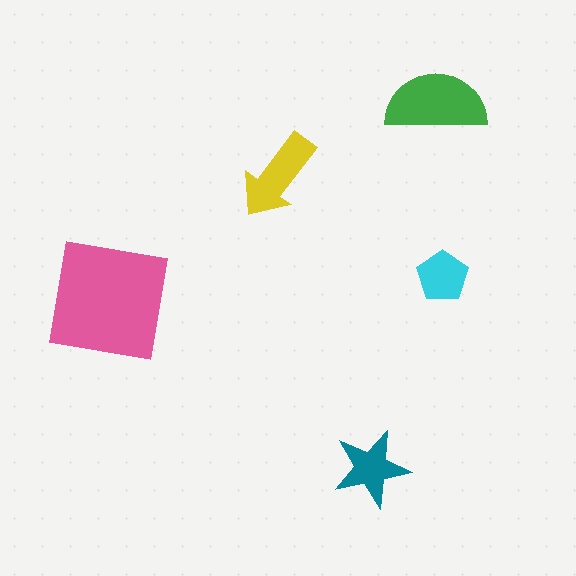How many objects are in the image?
There are 5 objects in the image.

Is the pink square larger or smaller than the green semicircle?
Larger.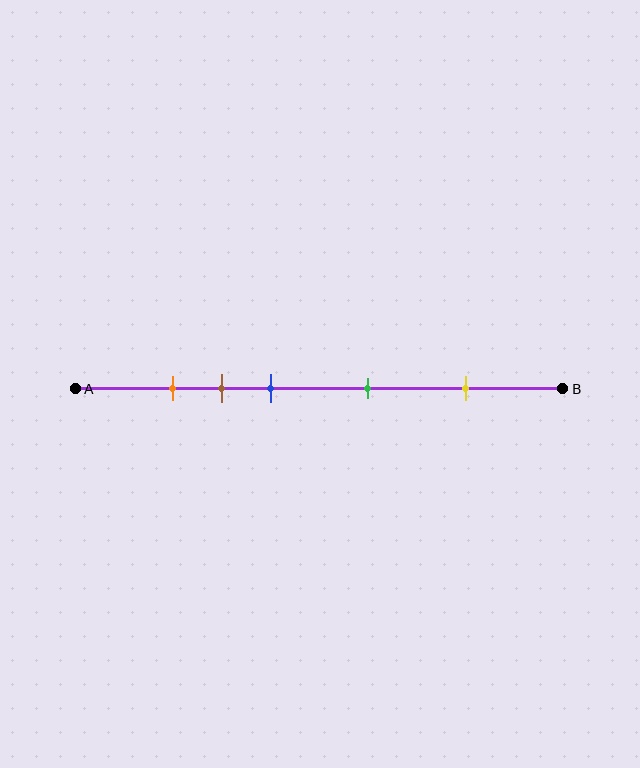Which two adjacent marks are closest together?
The orange and brown marks are the closest adjacent pair.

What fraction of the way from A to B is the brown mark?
The brown mark is approximately 30% (0.3) of the way from A to B.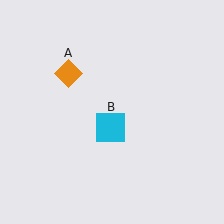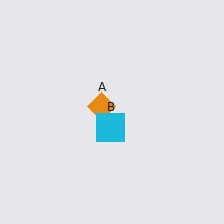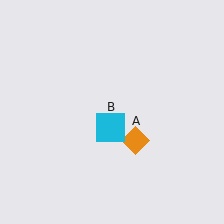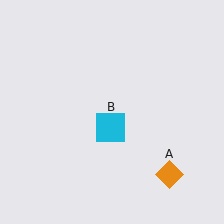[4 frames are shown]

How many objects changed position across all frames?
1 object changed position: orange diamond (object A).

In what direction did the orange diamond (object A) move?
The orange diamond (object A) moved down and to the right.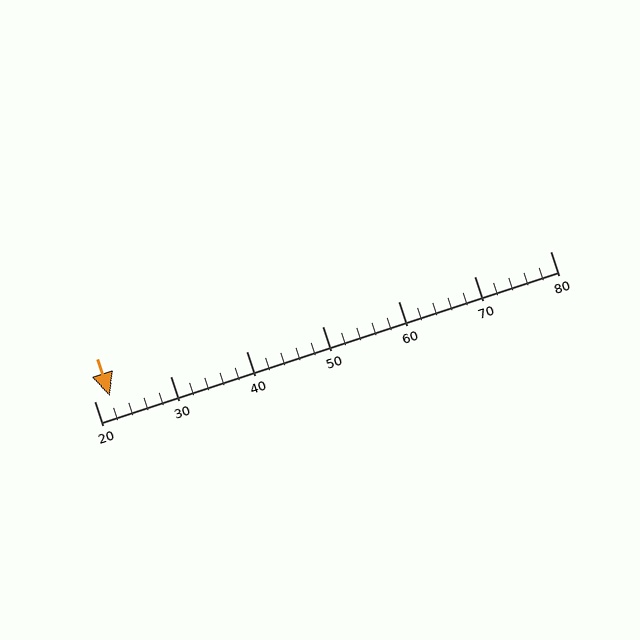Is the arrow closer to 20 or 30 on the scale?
The arrow is closer to 20.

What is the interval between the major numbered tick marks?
The major tick marks are spaced 10 units apart.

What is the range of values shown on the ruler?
The ruler shows values from 20 to 80.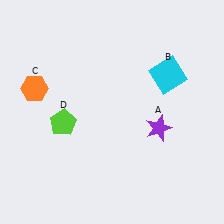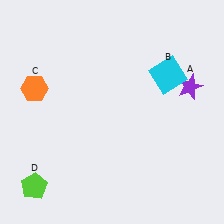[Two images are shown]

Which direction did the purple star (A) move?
The purple star (A) moved up.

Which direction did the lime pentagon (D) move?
The lime pentagon (D) moved down.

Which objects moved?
The objects that moved are: the purple star (A), the lime pentagon (D).